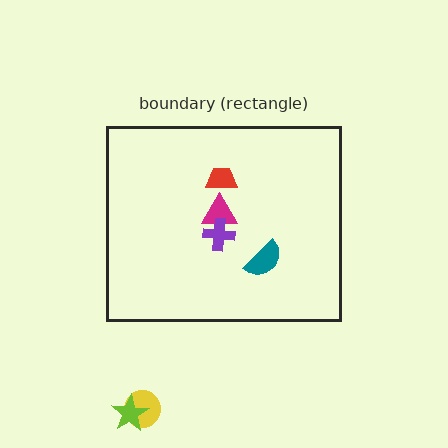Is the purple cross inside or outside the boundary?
Inside.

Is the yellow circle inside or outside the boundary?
Outside.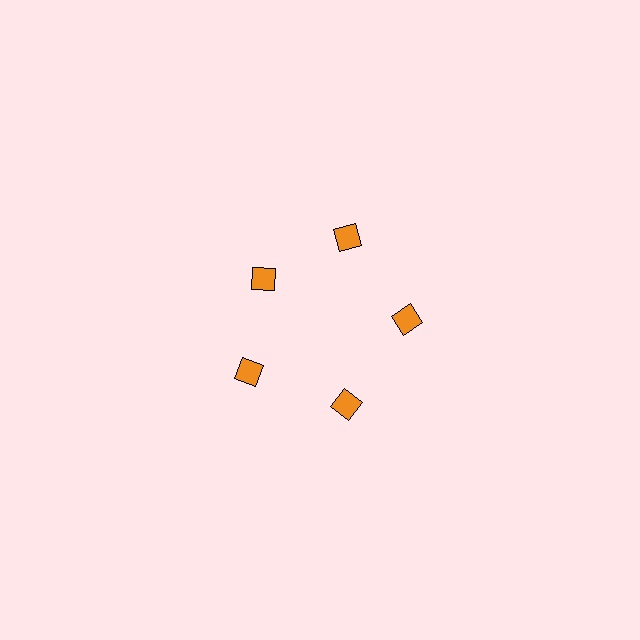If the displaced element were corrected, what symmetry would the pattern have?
It would have 5-fold rotational symmetry — the pattern would map onto itself every 72 degrees.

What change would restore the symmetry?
The symmetry would be restored by moving it outward, back onto the ring so that all 5 squares sit at equal angles and equal distance from the center.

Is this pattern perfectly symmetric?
No. The 5 orange squares are arranged in a ring, but one element near the 10 o'clock position is pulled inward toward the center, breaking the 5-fold rotational symmetry.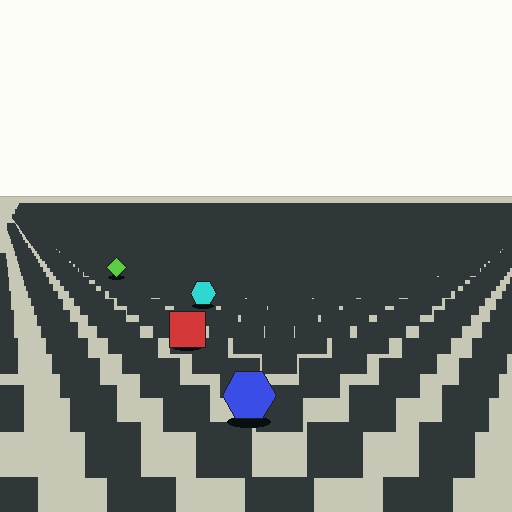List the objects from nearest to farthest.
From nearest to farthest: the blue hexagon, the red square, the cyan hexagon, the lime diamond.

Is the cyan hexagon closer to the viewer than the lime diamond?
Yes. The cyan hexagon is closer — you can tell from the texture gradient: the ground texture is coarser near it.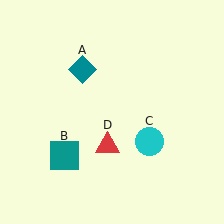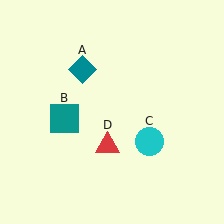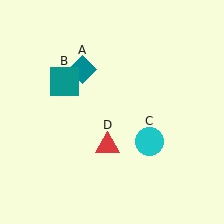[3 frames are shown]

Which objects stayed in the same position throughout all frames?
Teal diamond (object A) and cyan circle (object C) and red triangle (object D) remained stationary.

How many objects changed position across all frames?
1 object changed position: teal square (object B).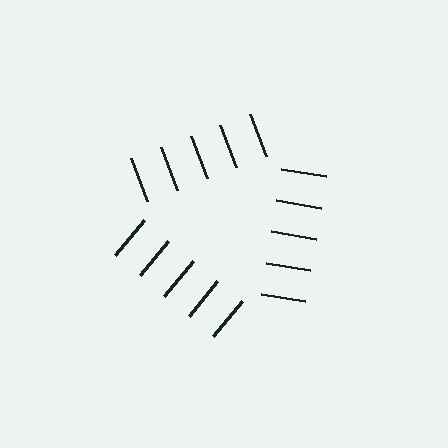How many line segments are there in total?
15 — 5 along each of the 3 edges.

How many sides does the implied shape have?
3 sides — the line-ends trace a triangle.